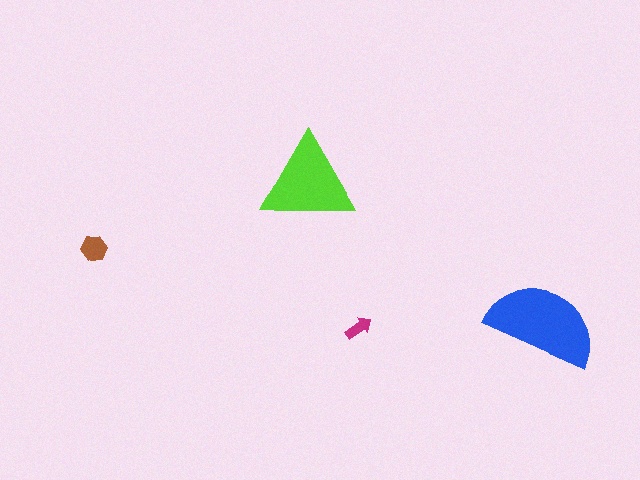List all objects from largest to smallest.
The blue semicircle, the lime triangle, the brown hexagon, the magenta arrow.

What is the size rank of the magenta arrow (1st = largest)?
4th.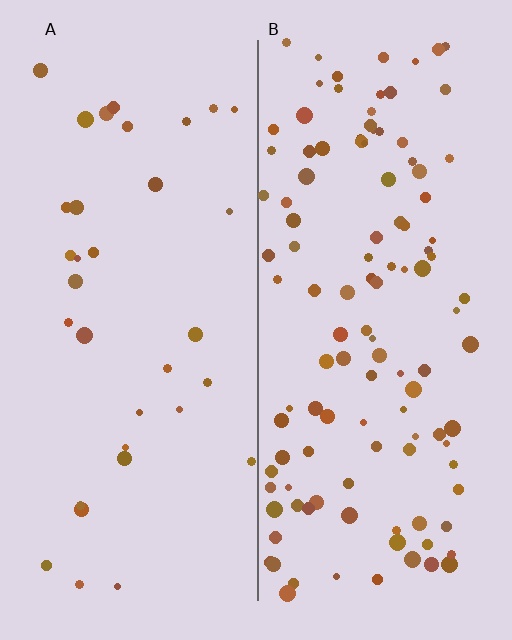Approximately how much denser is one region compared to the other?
Approximately 3.4× — region B over region A.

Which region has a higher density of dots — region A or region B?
B (the right).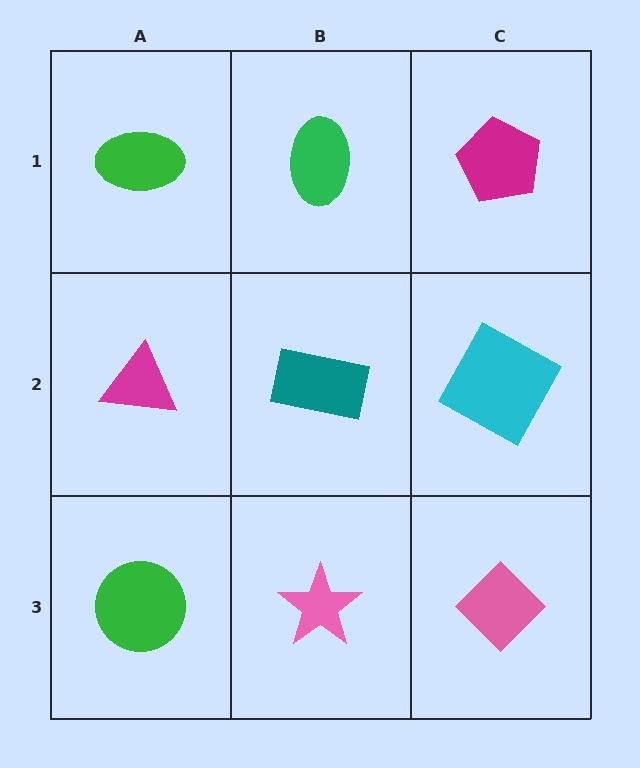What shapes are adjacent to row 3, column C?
A cyan square (row 2, column C), a pink star (row 3, column B).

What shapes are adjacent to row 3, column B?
A teal rectangle (row 2, column B), a green circle (row 3, column A), a pink diamond (row 3, column C).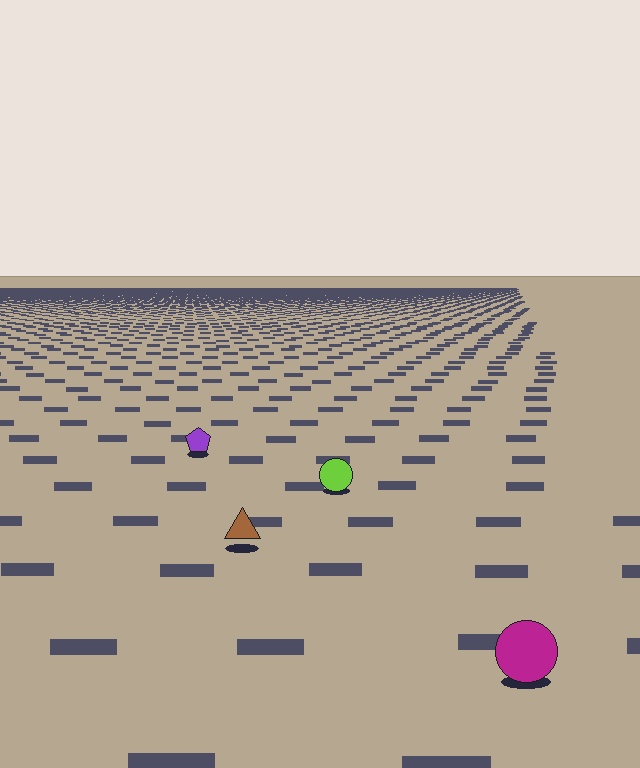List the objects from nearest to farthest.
From nearest to farthest: the magenta circle, the brown triangle, the lime circle, the purple pentagon.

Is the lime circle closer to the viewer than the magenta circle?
No. The magenta circle is closer — you can tell from the texture gradient: the ground texture is coarser near it.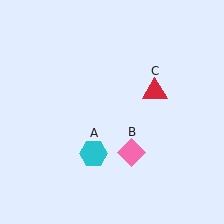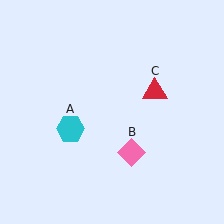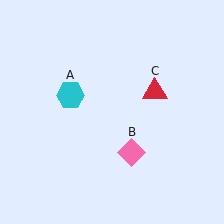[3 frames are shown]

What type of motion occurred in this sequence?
The cyan hexagon (object A) rotated clockwise around the center of the scene.